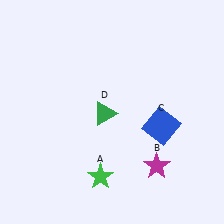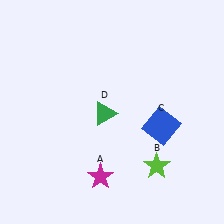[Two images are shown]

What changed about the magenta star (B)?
In Image 1, B is magenta. In Image 2, it changed to lime.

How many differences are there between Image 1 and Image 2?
There are 2 differences between the two images.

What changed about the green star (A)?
In Image 1, A is green. In Image 2, it changed to magenta.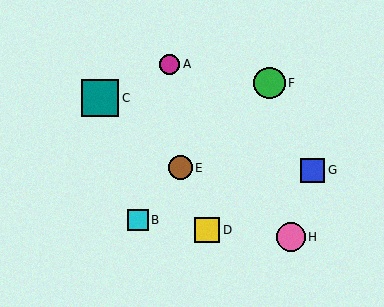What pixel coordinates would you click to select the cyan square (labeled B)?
Click at (138, 220) to select the cyan square B.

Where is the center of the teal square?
The center of the teal square is at (100, 98).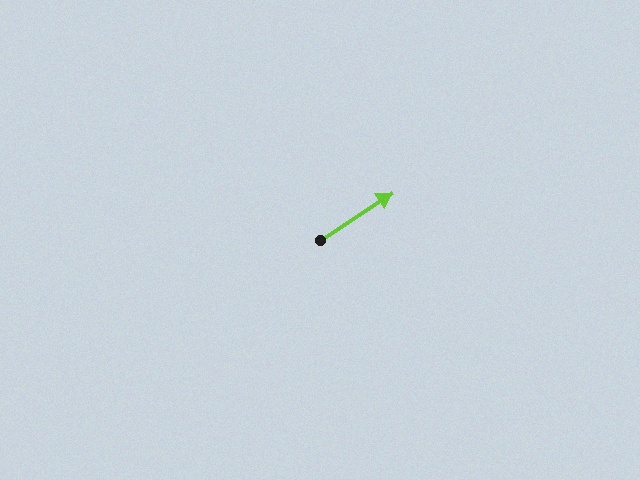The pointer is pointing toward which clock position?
Roughly 2 o'clock.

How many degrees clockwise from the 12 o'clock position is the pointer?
Approximately 57 degrees.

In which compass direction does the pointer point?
Northeast.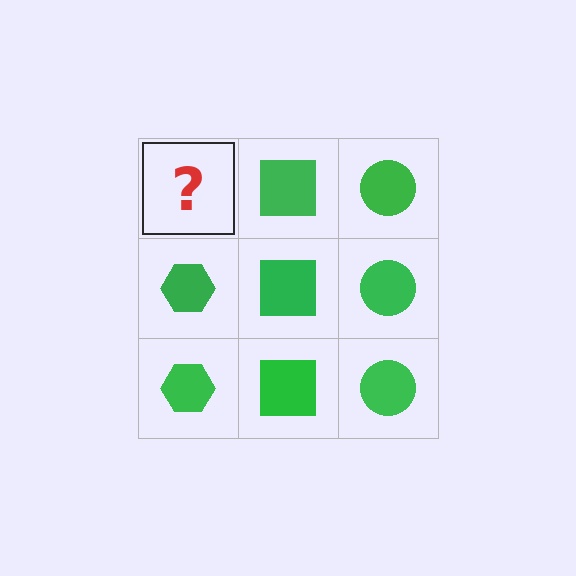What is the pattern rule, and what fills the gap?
The rule is that each column has a consistent shape. The gap should be filled with a green hexagon.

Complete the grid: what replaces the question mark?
The question mark should be replaced with a green hexagon.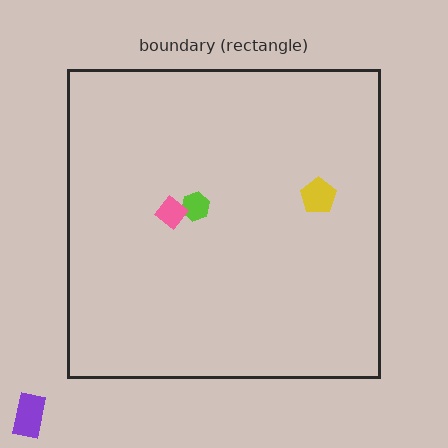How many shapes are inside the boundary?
3 inside, 1 outside.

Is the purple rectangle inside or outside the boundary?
Outside.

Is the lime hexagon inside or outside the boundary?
Inside.